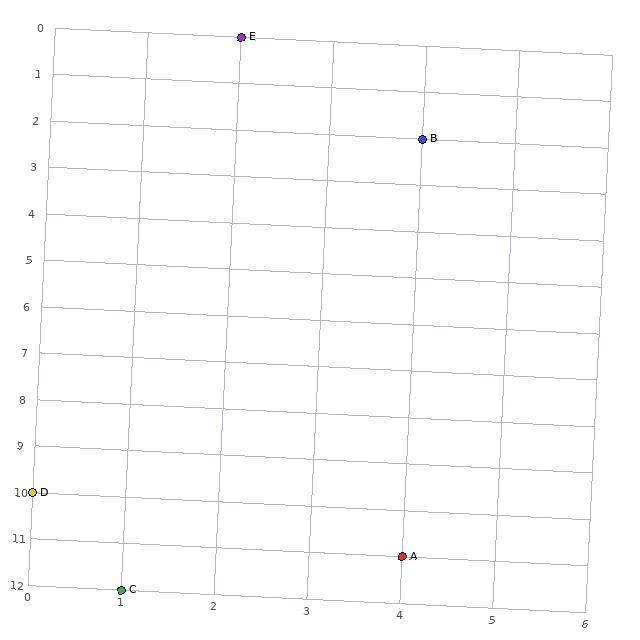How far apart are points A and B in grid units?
Points A and B are 9 rows apart.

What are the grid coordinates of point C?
Point C is at grid coordinates (1, 12).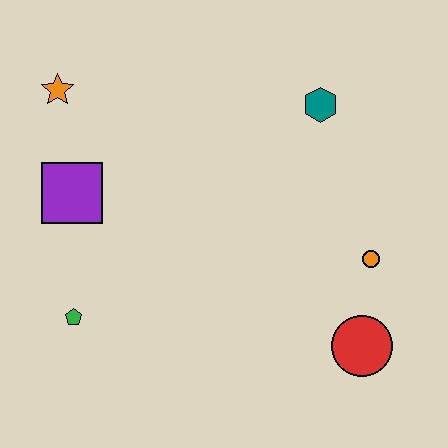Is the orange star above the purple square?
Yes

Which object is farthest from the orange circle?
The orange star is farthest from the orange circle.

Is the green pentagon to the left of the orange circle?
Yes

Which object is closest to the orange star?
The purple square is closest to the orange star.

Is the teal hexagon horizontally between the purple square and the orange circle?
Yes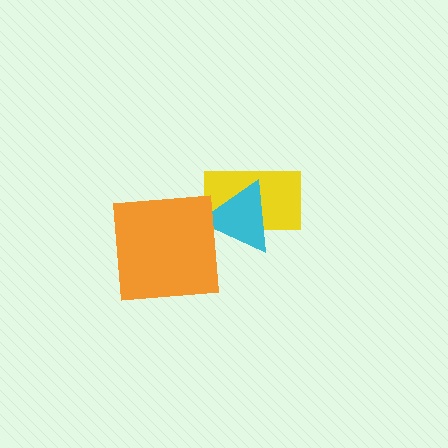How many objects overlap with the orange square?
1 object overlaps with the orange square.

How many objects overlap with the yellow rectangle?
1 object overlaps with the yellow rectangle.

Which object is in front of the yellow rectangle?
The cyan triangle is in front of the yellow rectangle.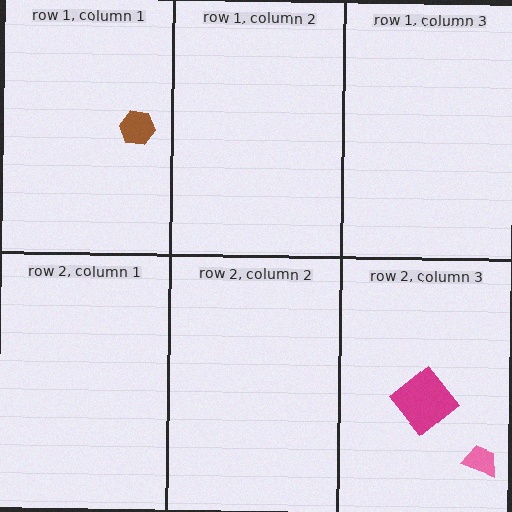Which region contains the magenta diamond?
The row 2, column 3 region.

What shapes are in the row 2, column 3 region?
The magenta diamond, the pink trapezoid.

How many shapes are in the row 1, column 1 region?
1.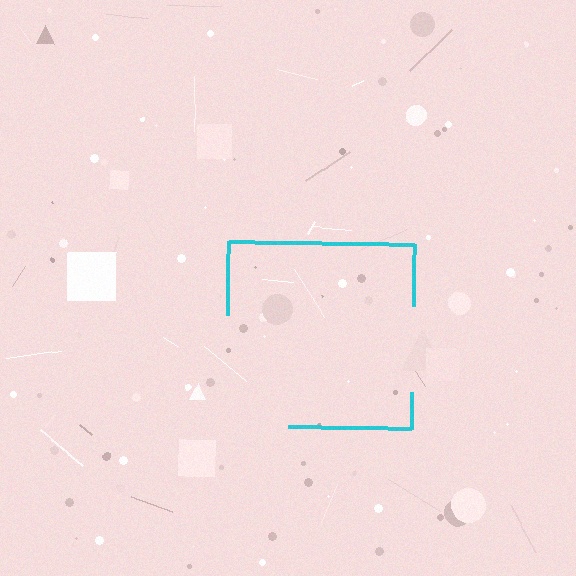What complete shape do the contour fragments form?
The contour fragments form a square.